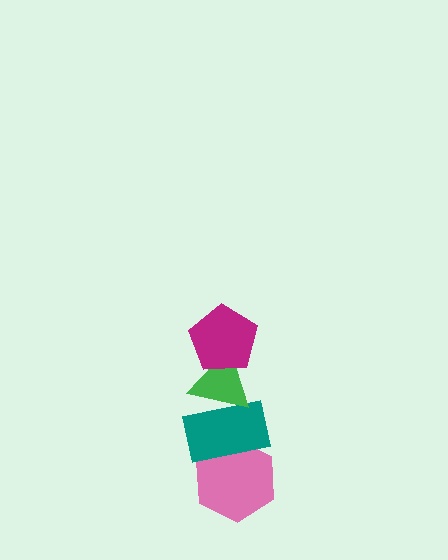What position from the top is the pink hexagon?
The pink hexagon is 4th from the top.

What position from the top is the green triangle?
The green triangle is 2nd from the top.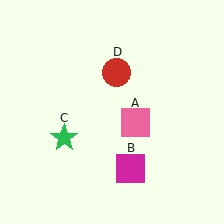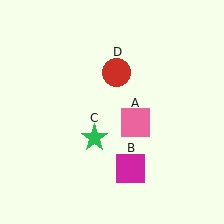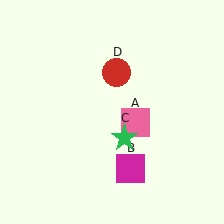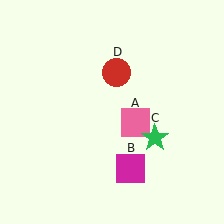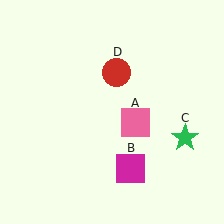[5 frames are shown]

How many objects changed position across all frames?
1 object changed position: green star (object C).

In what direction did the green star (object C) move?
The green star (object C) moved right.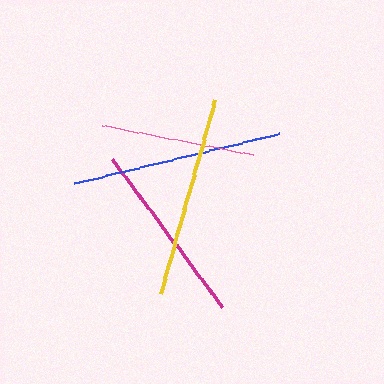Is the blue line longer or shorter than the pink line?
The blue line is longer than the pink line.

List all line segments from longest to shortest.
From longest to shortest: blue, yellow, magenta, pink.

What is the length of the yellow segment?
The yellow segment is approximately 201 pixels long.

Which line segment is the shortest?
The pink line is the shortest at approximately 154 pixels.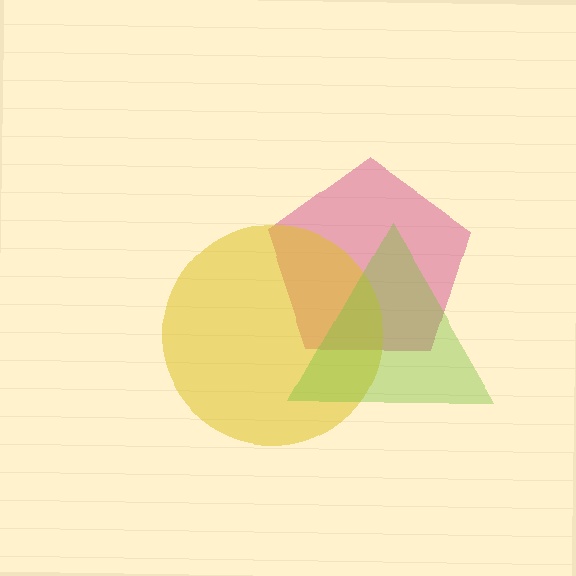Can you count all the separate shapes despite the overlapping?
Yes, there are 3 separate shapes.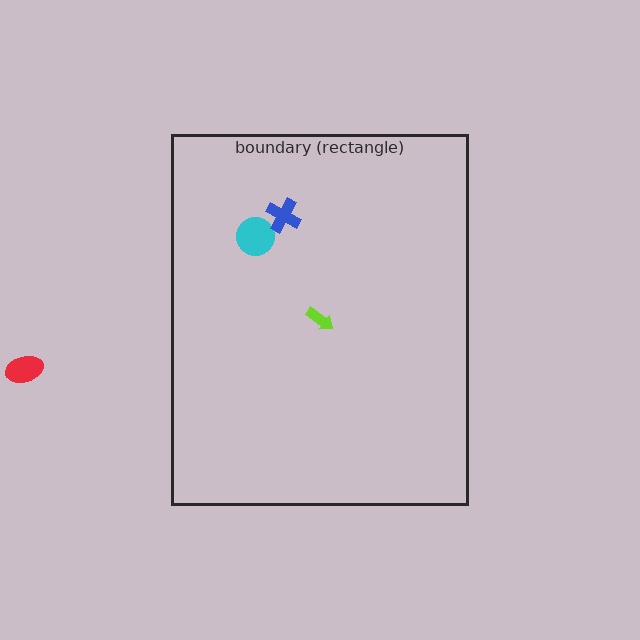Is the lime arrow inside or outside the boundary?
Inside.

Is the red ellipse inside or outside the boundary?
Outside.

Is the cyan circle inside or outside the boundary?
Inside.